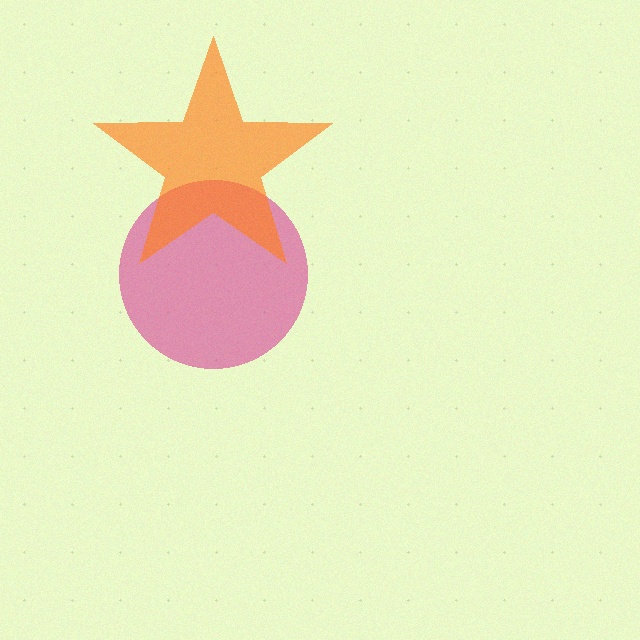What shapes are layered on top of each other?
The layered shapes are: a pink circle, an orange star.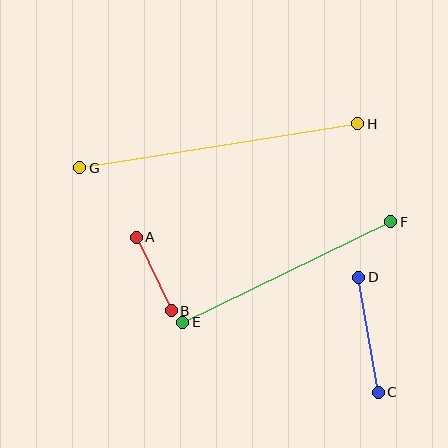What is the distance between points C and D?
The distance is approximately 117 pixels.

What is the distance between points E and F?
The distance is approximately 231 pixels.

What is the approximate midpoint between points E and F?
The midpoint is at approximately (287, 272) pixels.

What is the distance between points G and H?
The distance is approximately 281 pixels.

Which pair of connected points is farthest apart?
Points G and H are farthest apart.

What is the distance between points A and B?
The distance is approximately 81 pixels.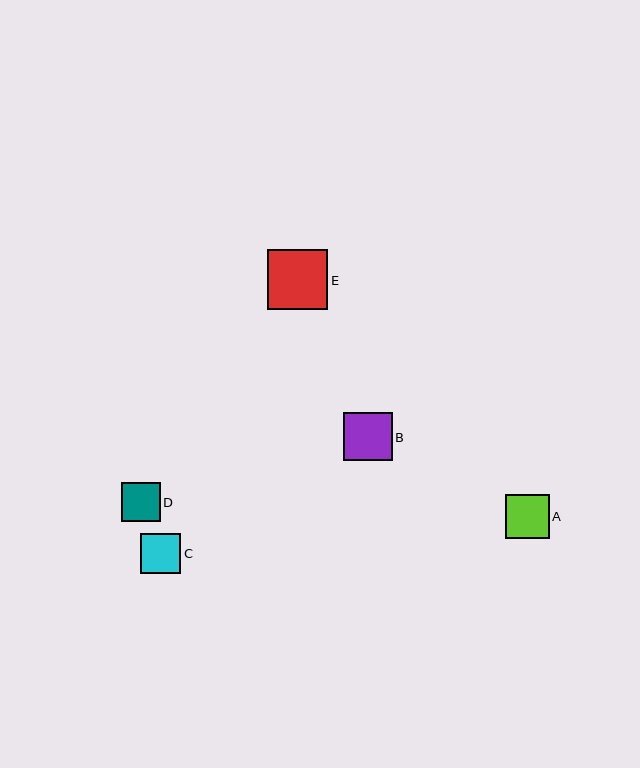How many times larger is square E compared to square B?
Square E is approximately 1.2 times the size of square B.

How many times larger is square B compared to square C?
Square B is approximately 1.2 times the size of square C.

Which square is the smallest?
Square D is the smallest with a size of approximately 39 pixels.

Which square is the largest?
Square E is the largest with a size of approximately 60 pixels.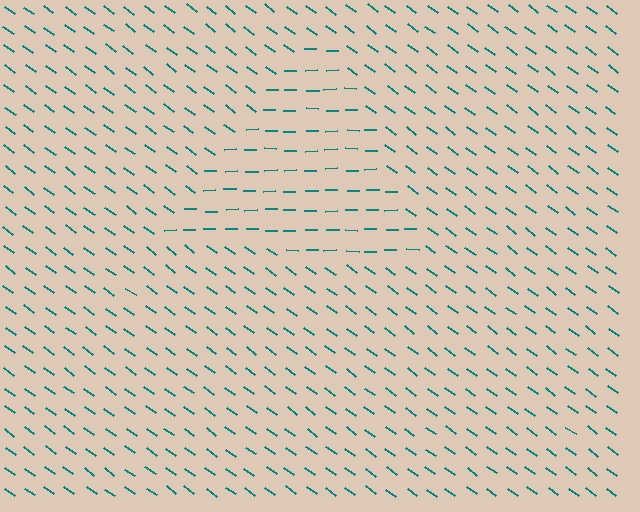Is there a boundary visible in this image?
Yes, there is a texture boundary formed by a change in line orientation.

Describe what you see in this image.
The image is filled with small teal line segments. A triangle region in the image has lines oriented differently from the surrounding lines, creating a visible texture boundary.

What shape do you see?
I see a triangle.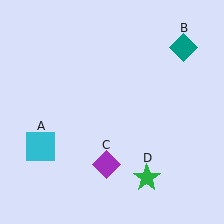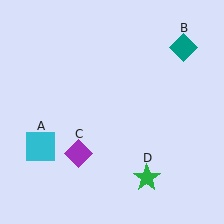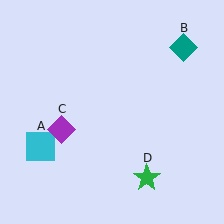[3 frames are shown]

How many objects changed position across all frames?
1 object changed position: purple diamond (object C).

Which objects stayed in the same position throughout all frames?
Cyan square (object A) and teal diamond (object B) and green star (object D) remained stationary.